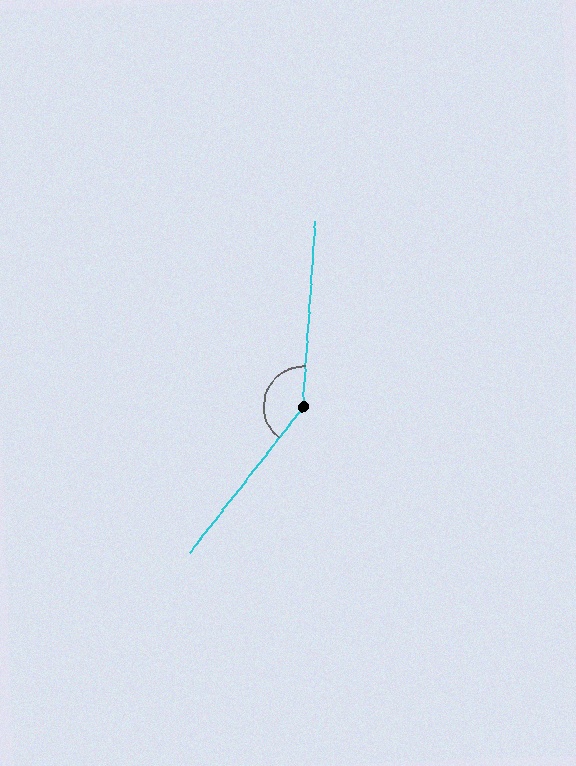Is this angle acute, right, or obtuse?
It is obtuse.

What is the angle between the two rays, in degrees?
Approximately 146 degrees.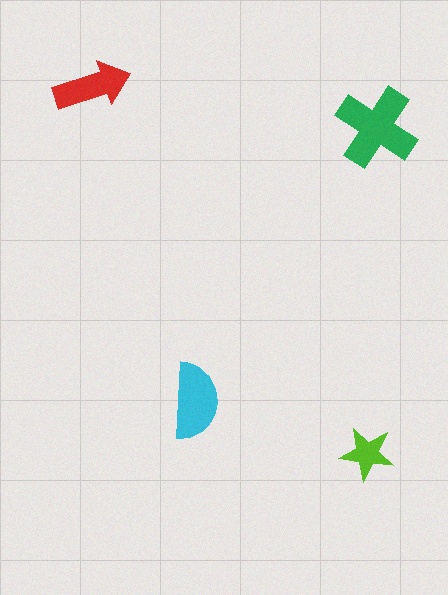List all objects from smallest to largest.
The lime star, the red arrow, the cyan semicircle, the green cross.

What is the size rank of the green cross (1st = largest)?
1st.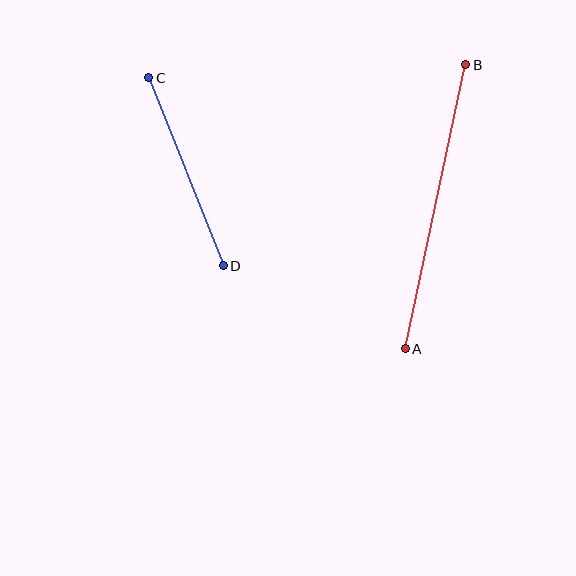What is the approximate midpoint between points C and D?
The midpoint is at approximately (186, 172) pixels.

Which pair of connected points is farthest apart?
Points A and B are farthest apart.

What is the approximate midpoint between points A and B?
The midpoint is at approximately (436, 207) pixels.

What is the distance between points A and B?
The distance is approximately 290 pixels.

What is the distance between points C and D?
The distance is approximately 202 pixels.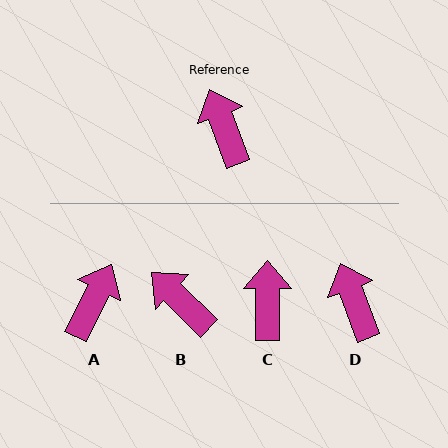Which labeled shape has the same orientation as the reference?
D.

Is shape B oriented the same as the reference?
No, it is off by about 25 degrees.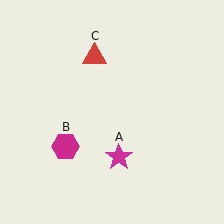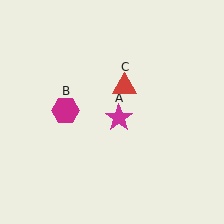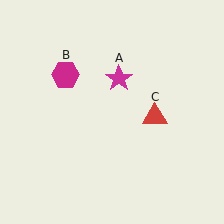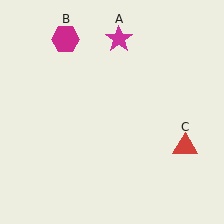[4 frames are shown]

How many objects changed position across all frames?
3 objects changed position: magenta star (object A), magenta hexagon (object B), red triangle (object C).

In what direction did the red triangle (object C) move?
The red triangle (object C) moved down and to the right.